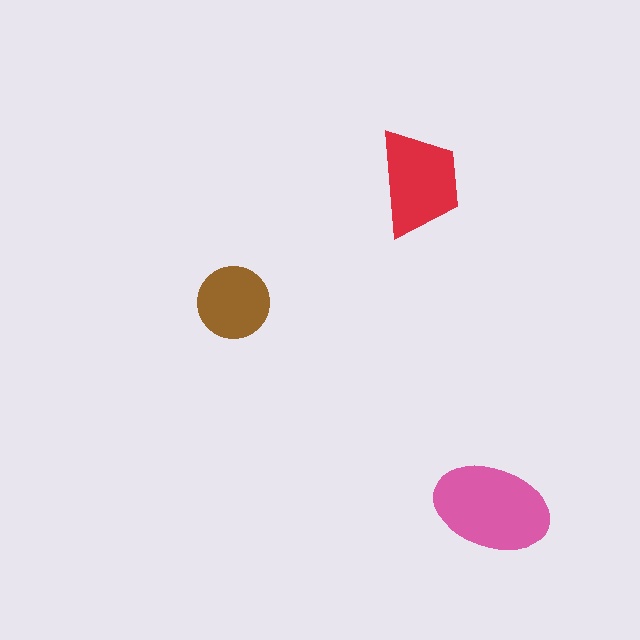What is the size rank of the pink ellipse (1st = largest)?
1st.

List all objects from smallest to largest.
The brown circle, the red trapezoid, the pink ellipse.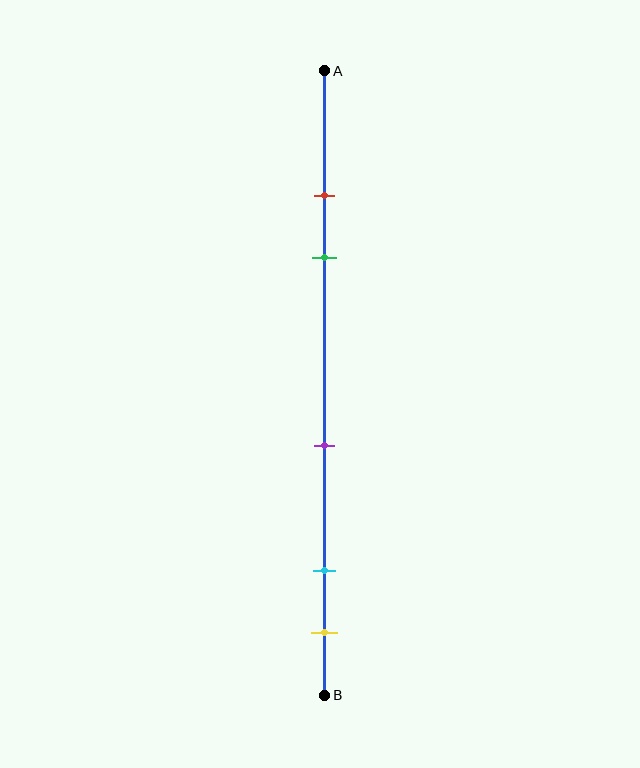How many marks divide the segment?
There are 5 marks dividing the segment.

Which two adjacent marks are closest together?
The red and green marks are the closest adjacent pair.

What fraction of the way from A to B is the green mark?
The green mark is approximately 30% (0.3) of the way from A to B.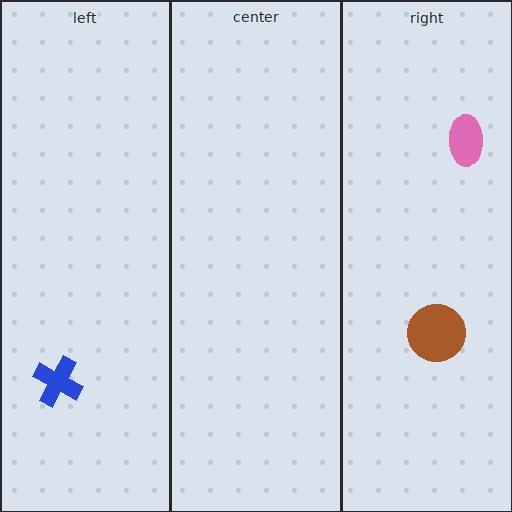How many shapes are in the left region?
1.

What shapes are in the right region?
The brown circle, the pink ellipse.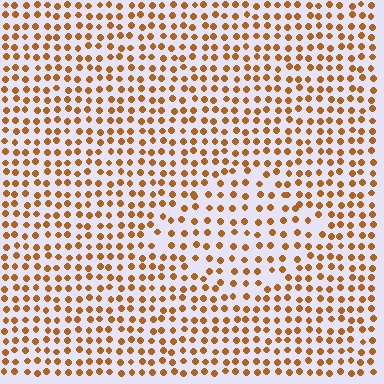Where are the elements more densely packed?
The elements are more densely packed outside the diamond boundary.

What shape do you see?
I see a diamond.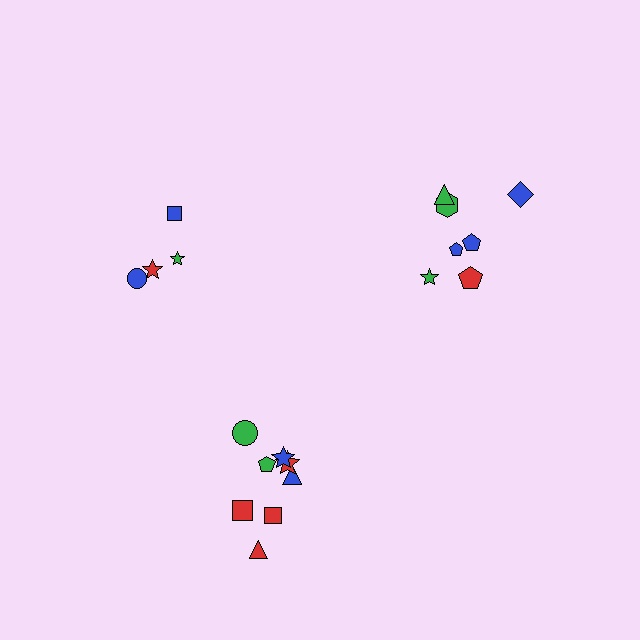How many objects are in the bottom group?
There are 8 objects.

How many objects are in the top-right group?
There are 7 objects.